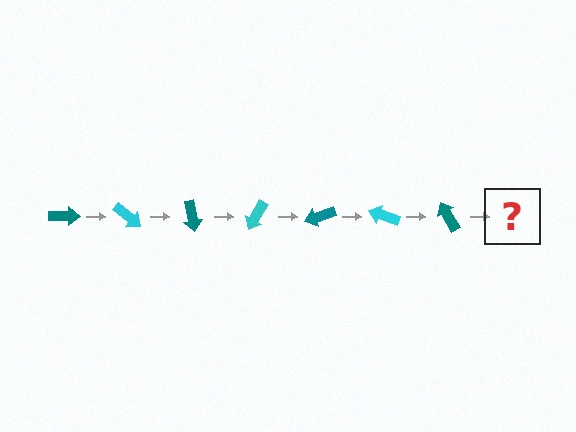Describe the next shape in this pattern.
It should be a cyan arrow, rotated 280 degrees from the start.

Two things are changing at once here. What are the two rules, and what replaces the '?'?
The two rules are that it rotates 40 degrees each step and the color cycles through teal and cyan. The '?' should be a cyan arrow, rotated 280 degrees from the start.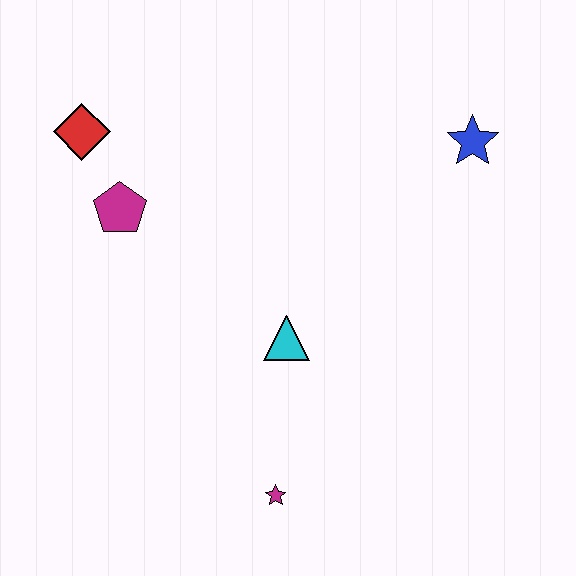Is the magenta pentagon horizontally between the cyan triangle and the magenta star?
No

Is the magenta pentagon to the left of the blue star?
Yes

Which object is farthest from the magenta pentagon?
The blue star is farthest from the magenta pentagon.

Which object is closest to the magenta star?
The cyan triangle is closest to the magenta star.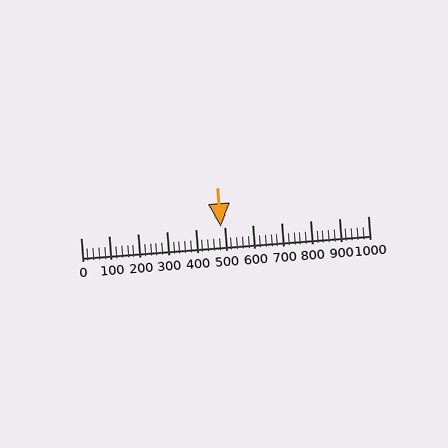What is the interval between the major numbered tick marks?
The major tick marks are spaced 100 units apart.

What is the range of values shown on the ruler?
The ruler shows values from 0 to 1000.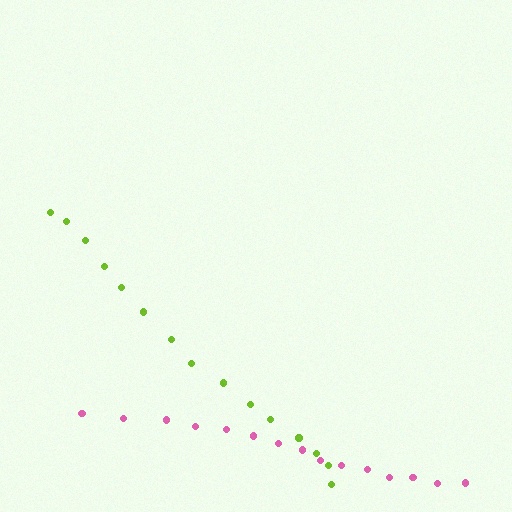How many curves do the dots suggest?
There are 2 distinct paths.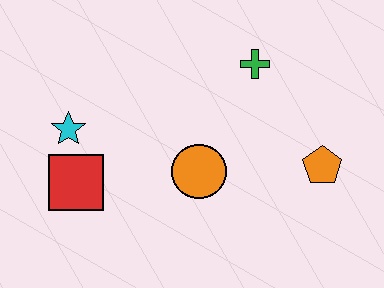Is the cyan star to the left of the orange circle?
Yes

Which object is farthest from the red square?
The orange pentagon is farthest from the red square.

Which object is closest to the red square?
The cyan star is closest to the red square.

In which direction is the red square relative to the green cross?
The red square is to the left of the green cross.